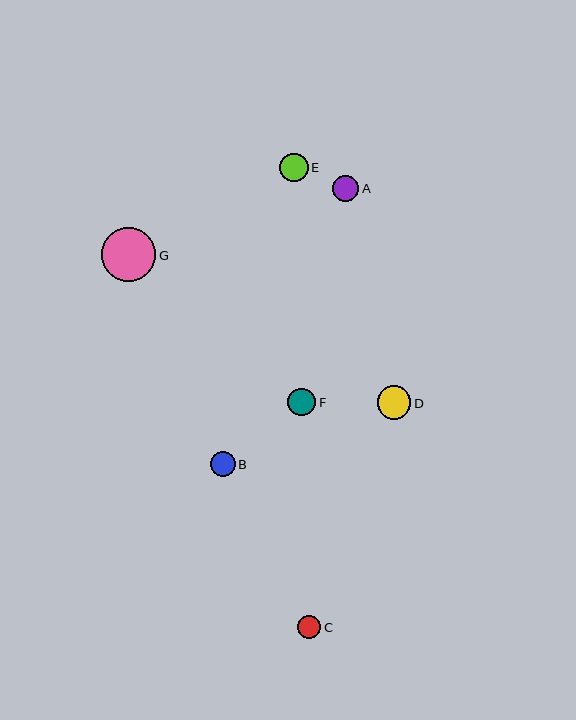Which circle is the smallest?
Circle C is the smallest with a size of approximately 23 pixels.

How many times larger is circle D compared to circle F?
Circle D is approximately 1.2 times the size of circle F.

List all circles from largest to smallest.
From largest to smallest: G, D, E, F, A, B, C.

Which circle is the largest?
Circle G is the largest with a size of approximately 55 pixels.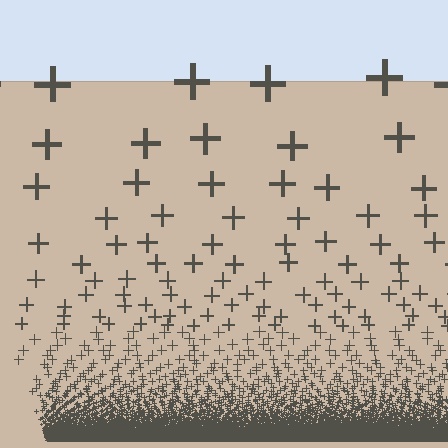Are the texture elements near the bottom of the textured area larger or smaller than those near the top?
Smaller. The gradient is inverted — elements near the bottom are smaller and denser.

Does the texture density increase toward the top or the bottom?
Density increases toward the bottom.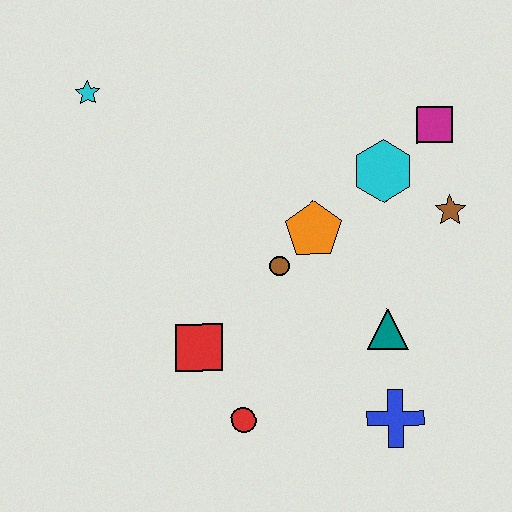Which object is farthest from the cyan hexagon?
The cyan star is farthest from the cyan hexagon.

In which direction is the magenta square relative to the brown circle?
The magenta square is to the right of the brown circle.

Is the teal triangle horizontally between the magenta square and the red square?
Yes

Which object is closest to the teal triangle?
The blue cross is closest to the teal triangle.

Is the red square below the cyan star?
Yes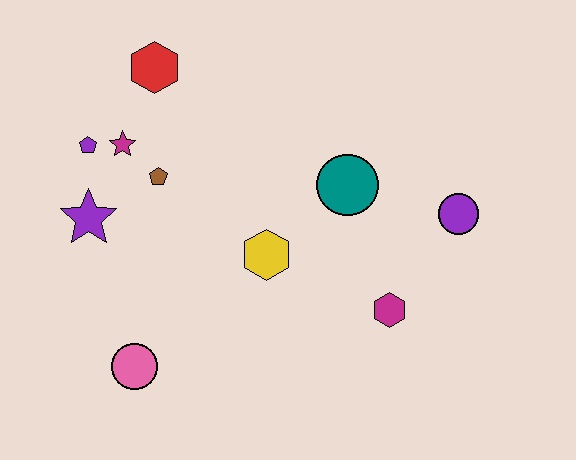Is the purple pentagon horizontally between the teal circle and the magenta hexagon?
No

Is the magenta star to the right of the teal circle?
No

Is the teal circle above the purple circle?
Yes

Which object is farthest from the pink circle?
The purple circle is farthest from the pink circle.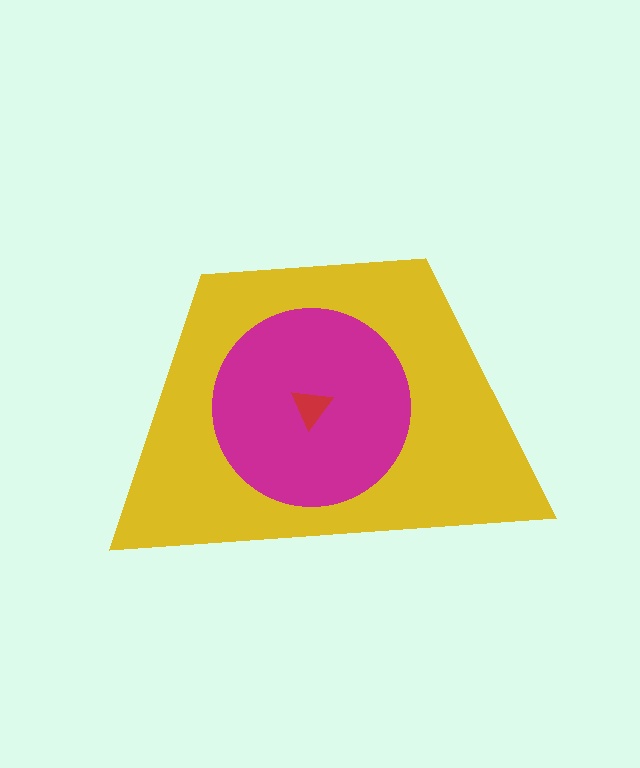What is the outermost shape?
The yellow trapezoid.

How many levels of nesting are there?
3.